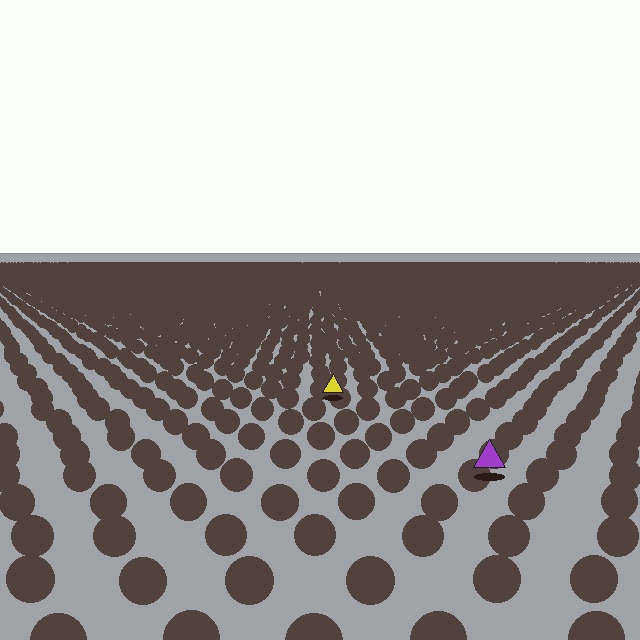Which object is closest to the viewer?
The purple triangle is closest. The texture marks near it are larger and more spread out.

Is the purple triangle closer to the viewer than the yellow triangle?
Yes. The purple triangle is closer — you can tell from the texture gradient: the ground texture is coarser near it.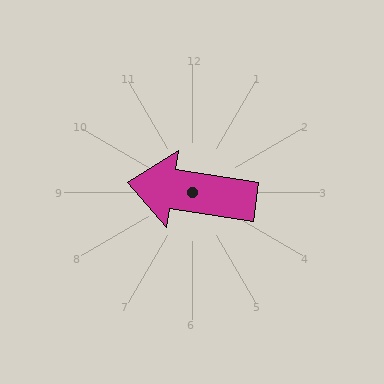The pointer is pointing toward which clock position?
Roughly 9 o'clock.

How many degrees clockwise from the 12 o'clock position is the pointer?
Approximately 279 degrees.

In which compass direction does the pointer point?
West.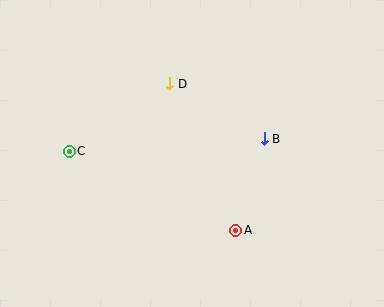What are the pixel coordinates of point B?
Point B is at (264, 139).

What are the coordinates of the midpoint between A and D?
The midpoint between A and D is at (203, 157).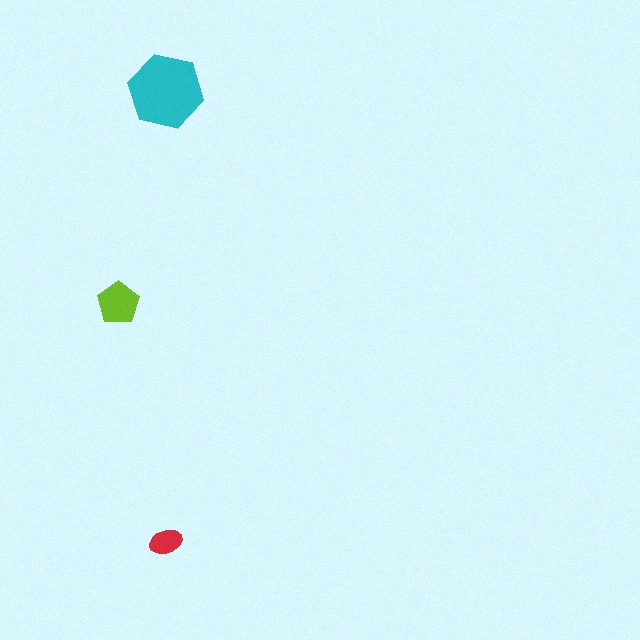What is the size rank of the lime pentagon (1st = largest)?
2nd.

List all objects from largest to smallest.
The cyan hexagon, the lime pentagon, the red ellipse.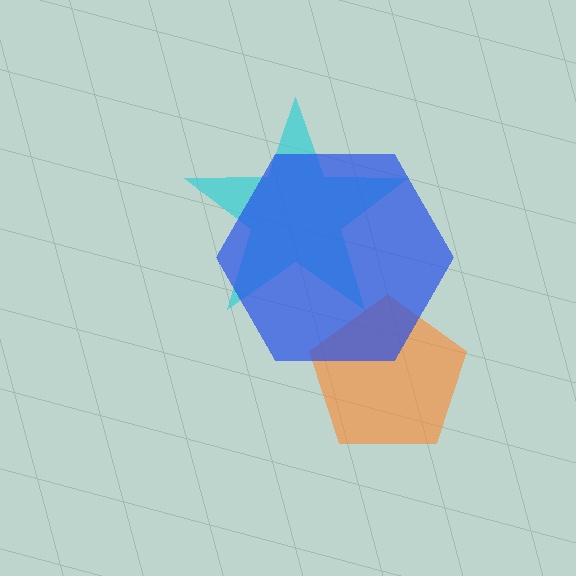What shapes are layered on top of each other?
The layered shapes are: an orange pentagon, a cyan star, a blue hexagon.